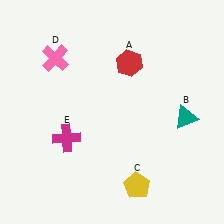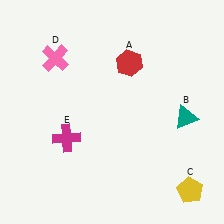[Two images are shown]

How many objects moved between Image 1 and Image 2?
1 object moved between the two images.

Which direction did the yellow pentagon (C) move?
The yellow pentagon (C) moved right.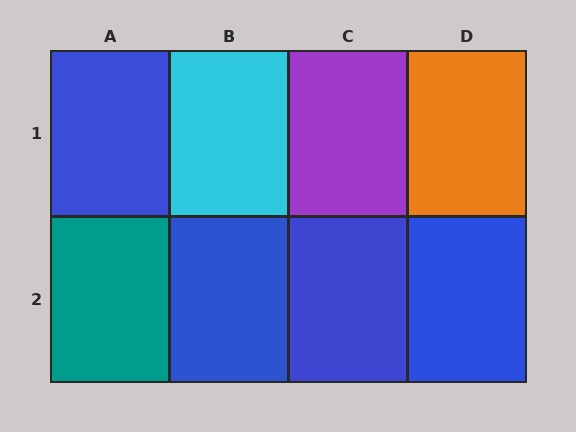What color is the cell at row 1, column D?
Orange.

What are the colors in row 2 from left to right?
Teal, blue, blue, blue.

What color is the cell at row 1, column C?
Purple.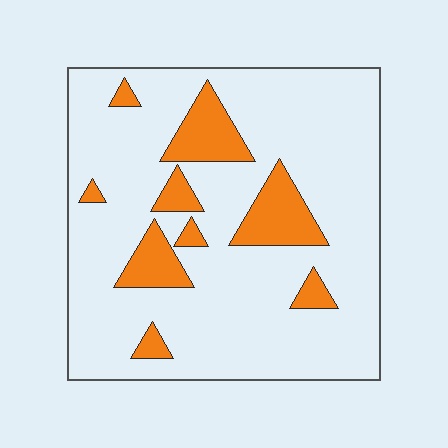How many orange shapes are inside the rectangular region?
9.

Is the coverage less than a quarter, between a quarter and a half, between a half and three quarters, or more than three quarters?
Less than a quarter.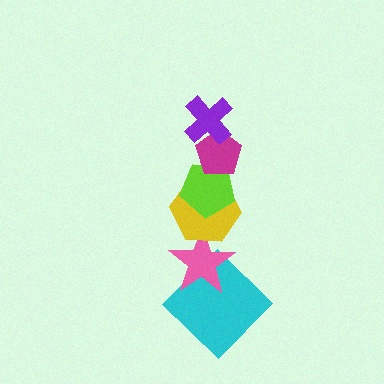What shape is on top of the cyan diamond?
The pink star is on top of the cyan diamond.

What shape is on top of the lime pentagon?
The magenta pentagon is on top of the lime pentagon.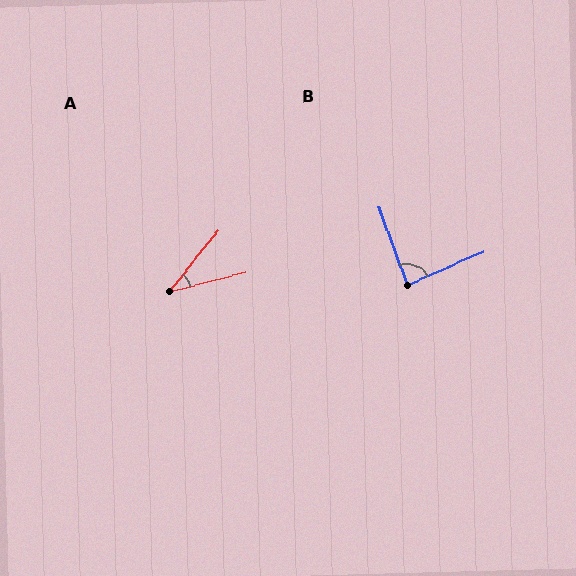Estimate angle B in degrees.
Approximately 86 degrees.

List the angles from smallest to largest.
A (36°), B (86°).